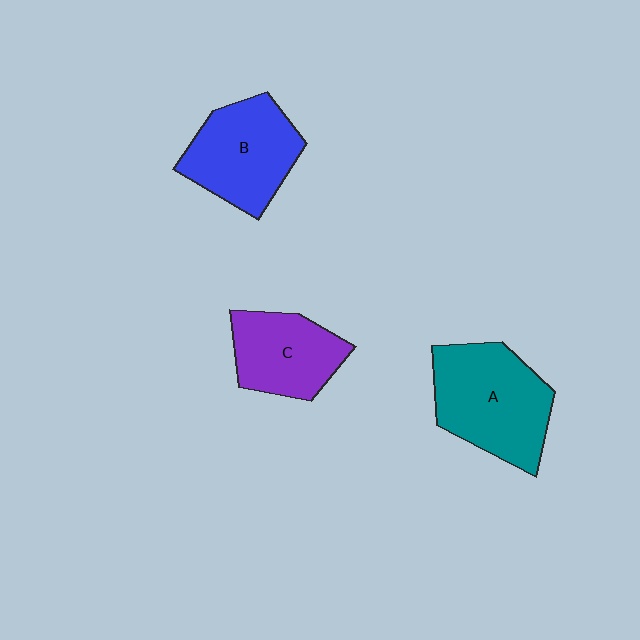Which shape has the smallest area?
Shape C (purple).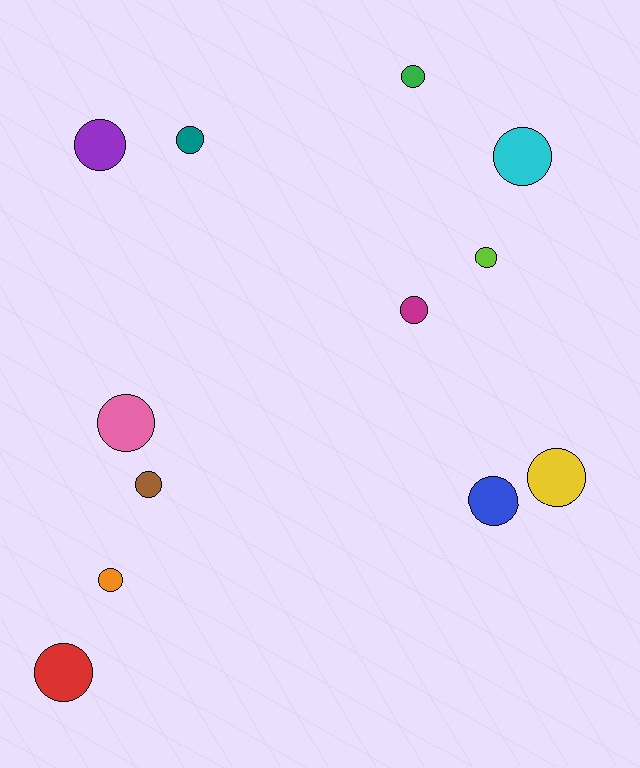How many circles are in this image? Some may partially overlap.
There are 12 circles.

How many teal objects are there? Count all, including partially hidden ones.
There is 1 teal object.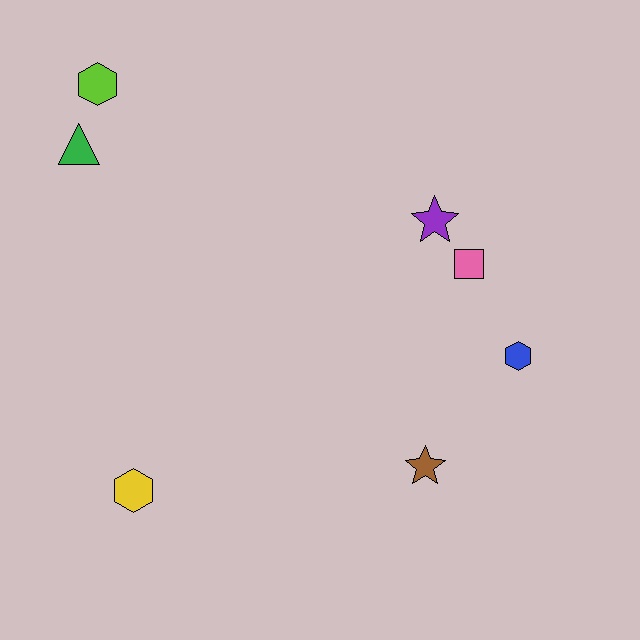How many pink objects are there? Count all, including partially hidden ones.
There is 1 pink object.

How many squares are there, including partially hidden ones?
There is 1 square.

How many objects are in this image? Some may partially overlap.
There are 7 objects.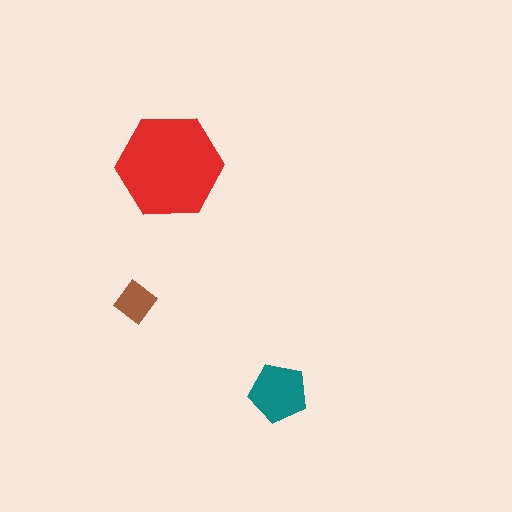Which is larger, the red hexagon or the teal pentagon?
The red hexagon.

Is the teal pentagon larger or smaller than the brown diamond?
Larger.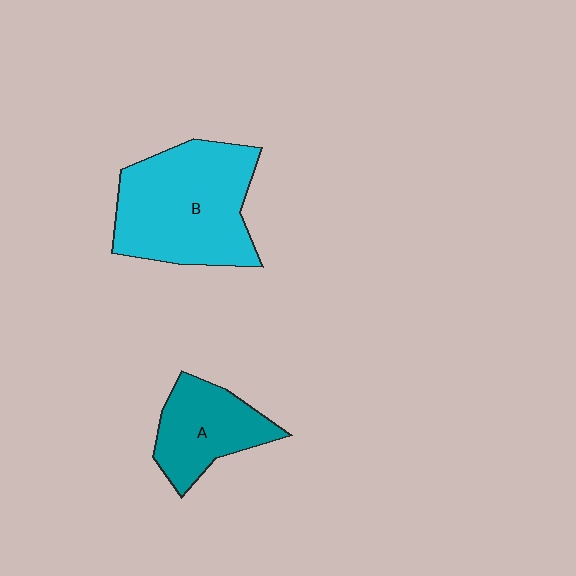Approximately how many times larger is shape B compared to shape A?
Approximately 1.8 times.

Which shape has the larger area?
Shape B (cyan).